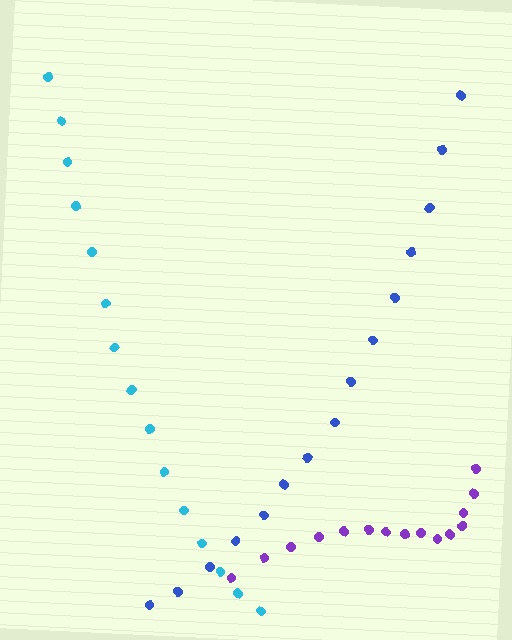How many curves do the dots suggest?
There are 3 distinct paths.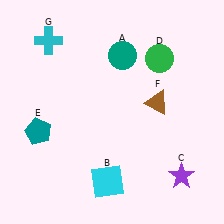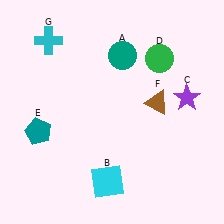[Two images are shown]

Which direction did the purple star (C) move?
The purple star (C) moved up.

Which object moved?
The purple star (C) moved up.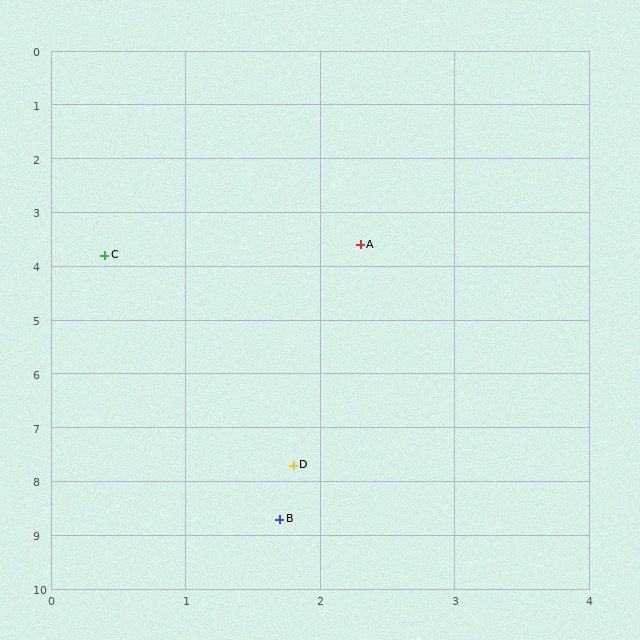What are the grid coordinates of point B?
Point B is at approximately (1.7, 8.7).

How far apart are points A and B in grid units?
Points A and B are about 5.1 grid units apart.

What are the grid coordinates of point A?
Point A is at approximately (2.3, 3.6).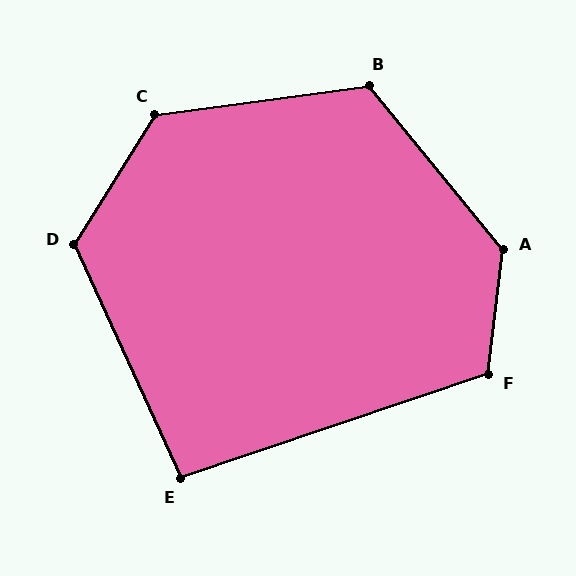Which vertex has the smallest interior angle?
E, at approximately 96 degrees.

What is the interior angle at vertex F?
Approximately 115 degrees (obtuse).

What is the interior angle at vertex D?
Approximately 123 degrees (obtuse).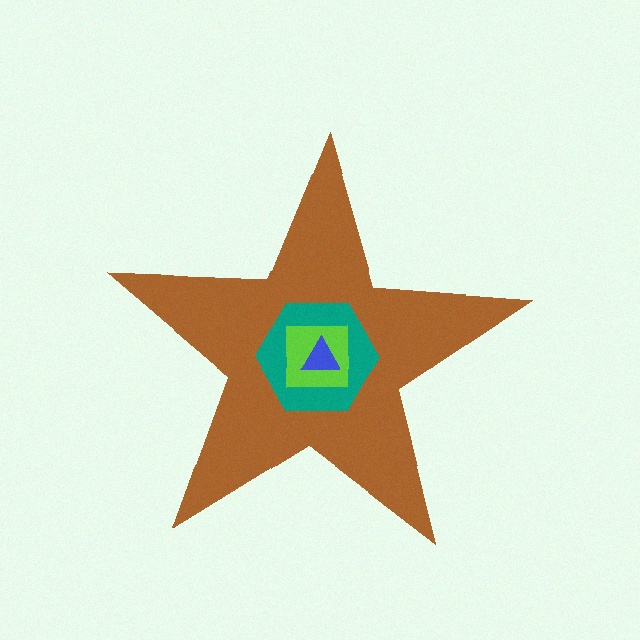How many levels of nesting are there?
4.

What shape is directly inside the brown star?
The teal hexagon.